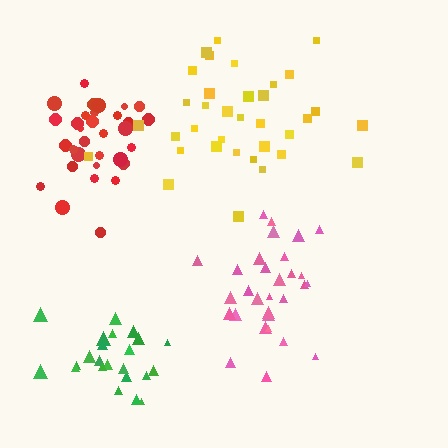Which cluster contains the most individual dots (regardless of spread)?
Yellow (35).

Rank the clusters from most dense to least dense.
green, red, pink, yellow.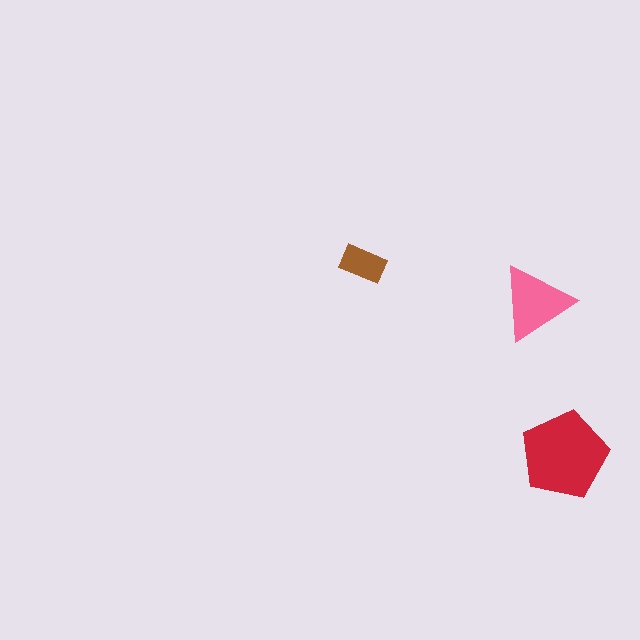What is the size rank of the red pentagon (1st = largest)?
1st.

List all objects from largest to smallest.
The red pentagon, the pink triangle, the brown rectangle.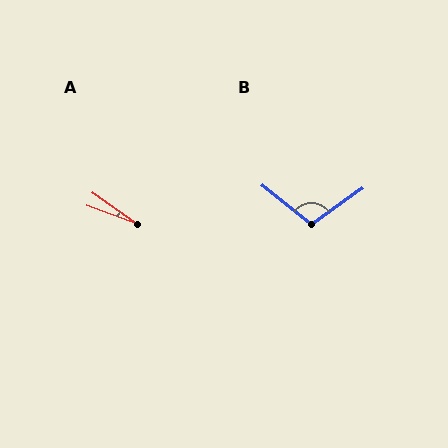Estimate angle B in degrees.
Approximately 106 degrees.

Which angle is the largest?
B, at approximately 106 degrees.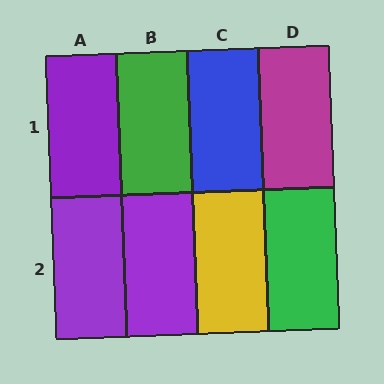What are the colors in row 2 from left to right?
Purple, purple, yellow, green.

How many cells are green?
2 cells are green.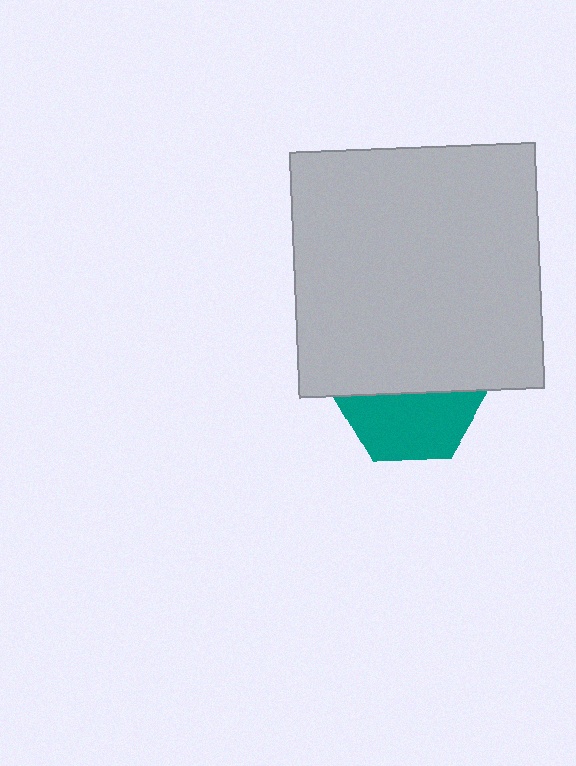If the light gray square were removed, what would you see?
You would see the complete teal hexagon.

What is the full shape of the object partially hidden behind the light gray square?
The partially hidden object is a teal hexagon.